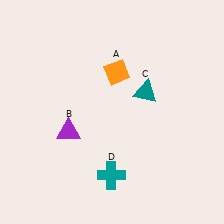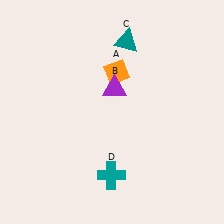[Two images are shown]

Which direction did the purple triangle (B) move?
The purple triangle (B) moved right.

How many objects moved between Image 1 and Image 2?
2 objects moved between the two images.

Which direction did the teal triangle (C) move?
The teal triangle (C) moved up.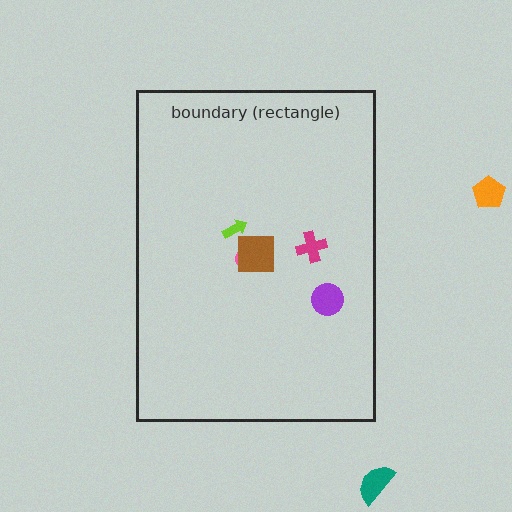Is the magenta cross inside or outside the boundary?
Inside.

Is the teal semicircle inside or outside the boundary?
Outside.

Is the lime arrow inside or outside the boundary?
Inside.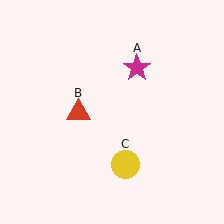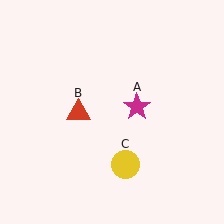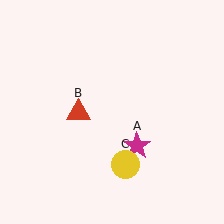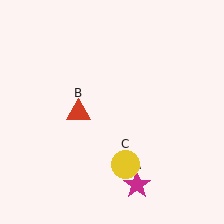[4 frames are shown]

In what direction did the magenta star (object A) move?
The magenta star (object A) moved down.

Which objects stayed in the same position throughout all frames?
Red triangle (object B) and yellow circle (object C) remained stationary.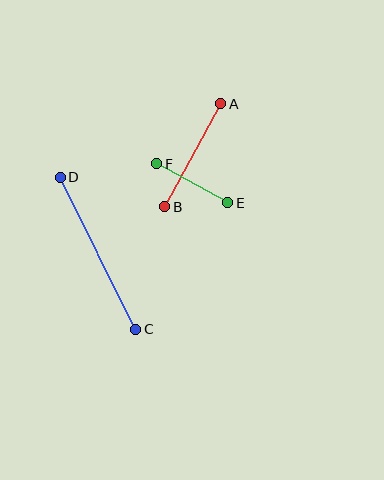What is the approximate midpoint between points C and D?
The midpoint is at approximately (98, 253) pixels.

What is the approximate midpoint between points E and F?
The midpoint is at approximately (192, 183) pixels.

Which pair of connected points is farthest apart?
Points C and D are farthest apart.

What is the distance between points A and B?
The distance is approximately 117 pixels.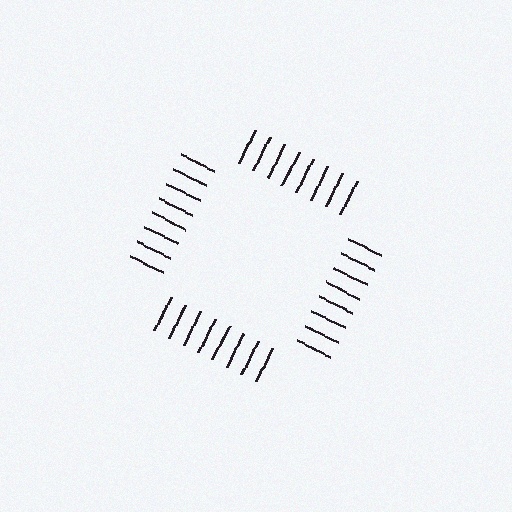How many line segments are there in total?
32 — 8 along each of the 4 edges.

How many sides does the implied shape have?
4 sides — the line-ends trace a square.